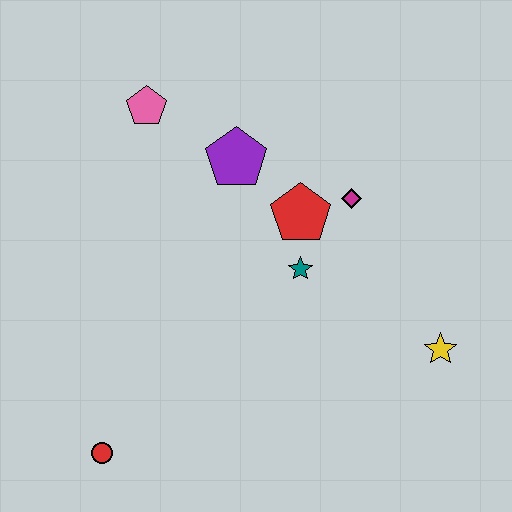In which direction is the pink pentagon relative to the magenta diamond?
The pink pentagon is to the left of the magenta diamond.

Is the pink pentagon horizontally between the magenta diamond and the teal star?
No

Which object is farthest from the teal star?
The red circle is farthest from the teal star.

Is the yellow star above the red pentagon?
No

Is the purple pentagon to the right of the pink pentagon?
Yes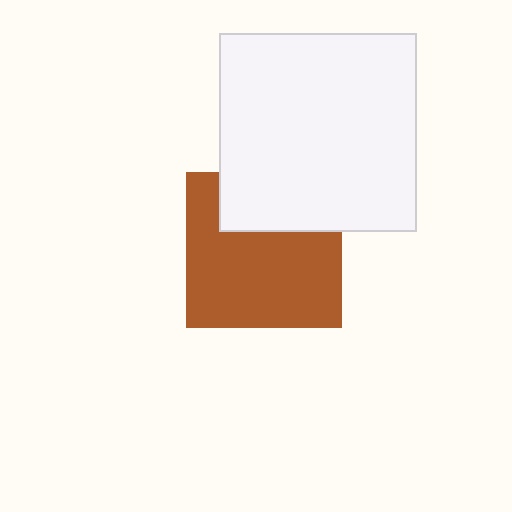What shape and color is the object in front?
The object in front is a white square.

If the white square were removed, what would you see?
You would see the complete brown square.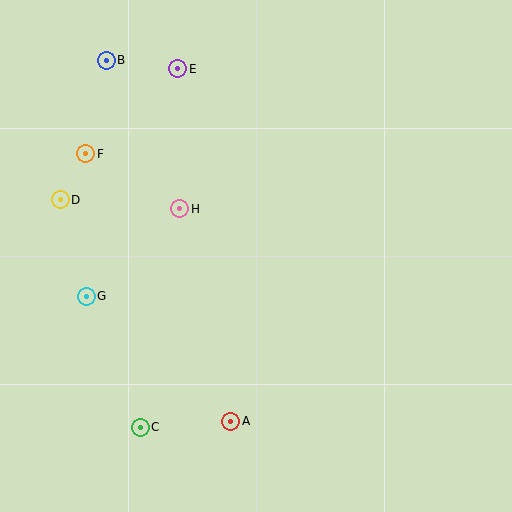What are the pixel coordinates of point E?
Point E is at (178, 69).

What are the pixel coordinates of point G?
Point G is at (86, 296).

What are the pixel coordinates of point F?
Point F is at (86, 154).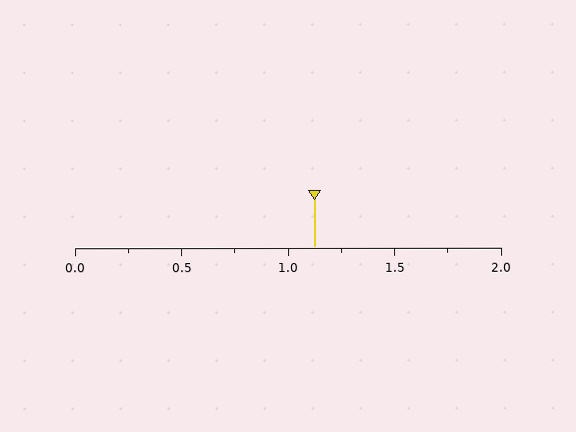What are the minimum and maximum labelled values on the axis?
The axis runs from 0.0 to 2.0.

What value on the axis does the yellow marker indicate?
The marker indicates approximately 1.12.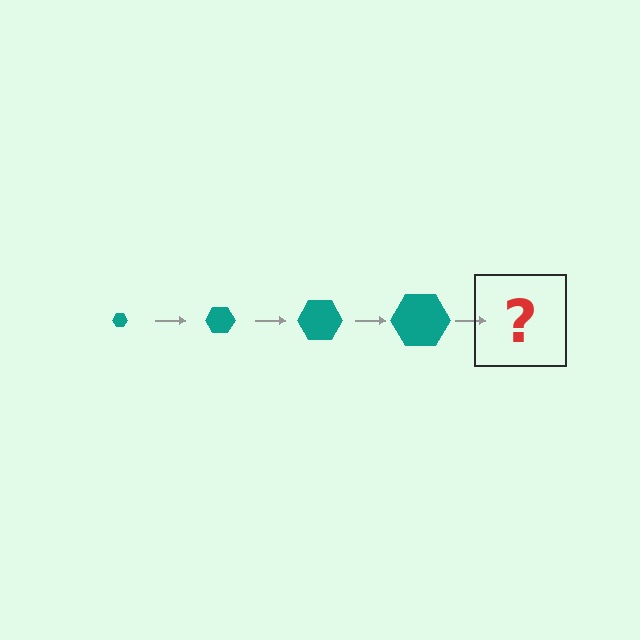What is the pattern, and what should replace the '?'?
The pattern is that the hexagon gets progressively larger each step. The '?' should be a teal hexagon, larger than the previous one.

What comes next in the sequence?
The next element should be a teal hexagon, larger than the previous one.